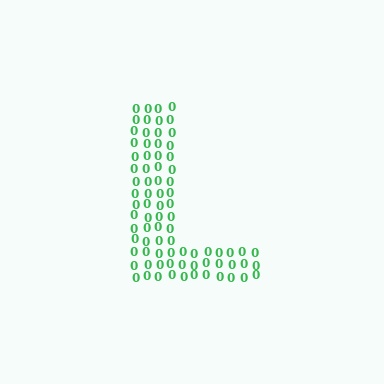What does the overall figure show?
The overall figure shows the letter L.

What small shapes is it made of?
It is made of small digit 0's.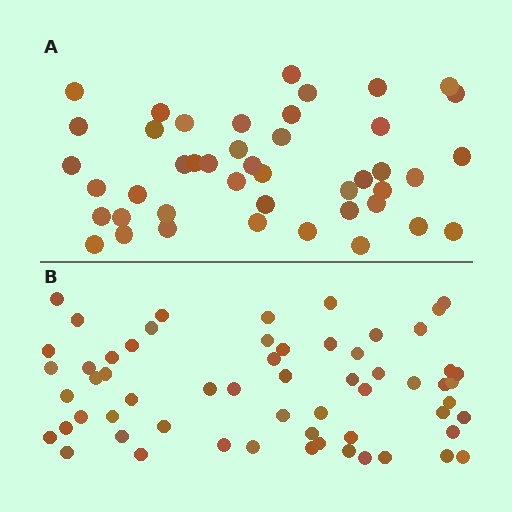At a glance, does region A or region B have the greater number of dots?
Region B (the bottom region) has more dots.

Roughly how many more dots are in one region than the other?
Region B has approximately 15 more dots than region A.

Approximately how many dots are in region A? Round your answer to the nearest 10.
About 40 dots. (The exact count is 44, which rounds to 40.)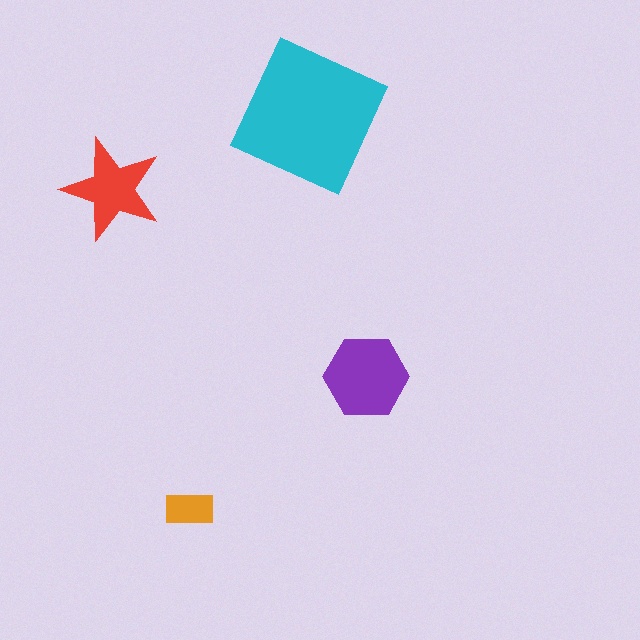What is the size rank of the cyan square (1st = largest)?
1st.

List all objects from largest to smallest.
The cyan square, the purple hexagon, the red star, the orange rectangle.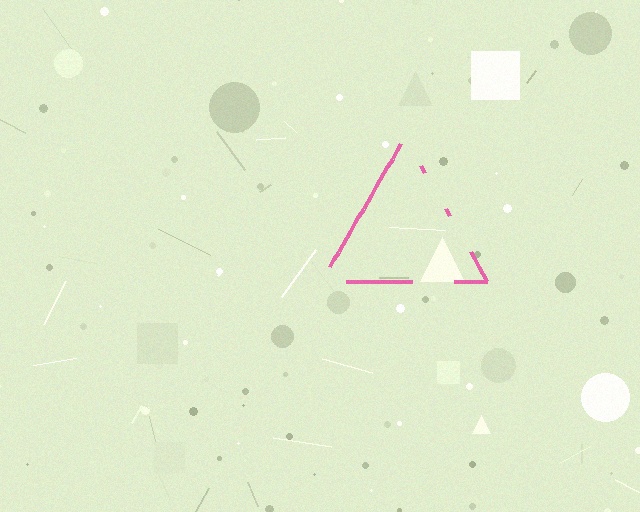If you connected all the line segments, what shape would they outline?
They would outline a triangle.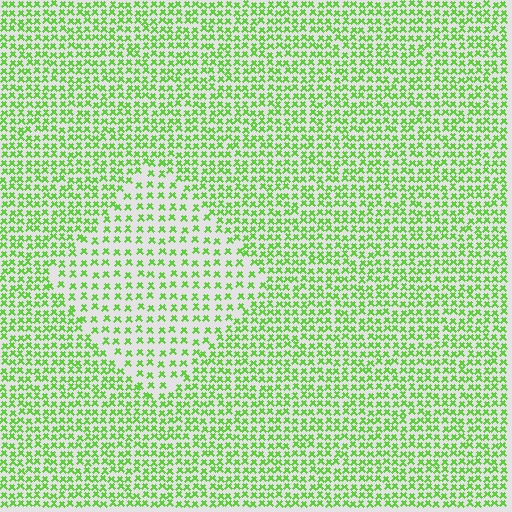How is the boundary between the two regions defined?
The boundary is defined by a change in element density (approximately 1.8x ratio). All elements are the same color, size, and shape.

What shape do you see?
I see a diamond.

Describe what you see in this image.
The image contains small lime elements arranged at two different densities. A diamond-shaped region is visible where the elements are less densely packed than the surrounding area.